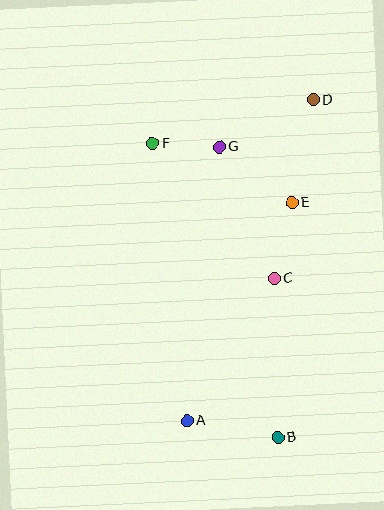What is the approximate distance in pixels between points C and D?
The distance between C and D is approximately 183 pixels.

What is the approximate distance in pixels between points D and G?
The distance between D and G is approximately 105 pixels.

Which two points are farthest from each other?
Points A and D are farthest from each other.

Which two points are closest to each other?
Points F and G are closest to each other.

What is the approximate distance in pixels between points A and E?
The distance between A and E is approximately 242 pixels.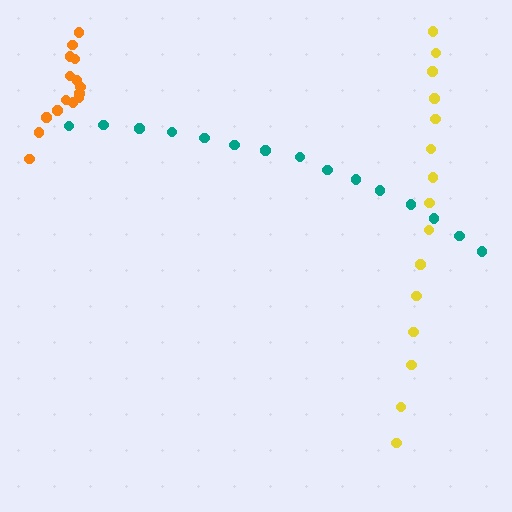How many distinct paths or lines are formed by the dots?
There are 3 distinct paths.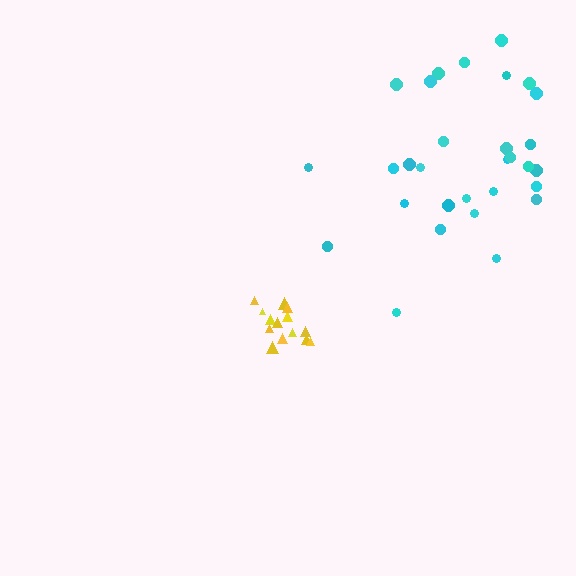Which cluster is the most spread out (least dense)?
Cyan.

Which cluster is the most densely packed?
Yellow.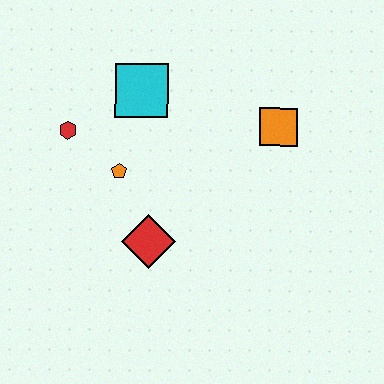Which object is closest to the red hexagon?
The orange pentagon is closest to the red hexagon.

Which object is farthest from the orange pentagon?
The orange square is farthest from the orange pentagon.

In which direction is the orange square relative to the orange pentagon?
The orange square is to the right of the orange pentagon.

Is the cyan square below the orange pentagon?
No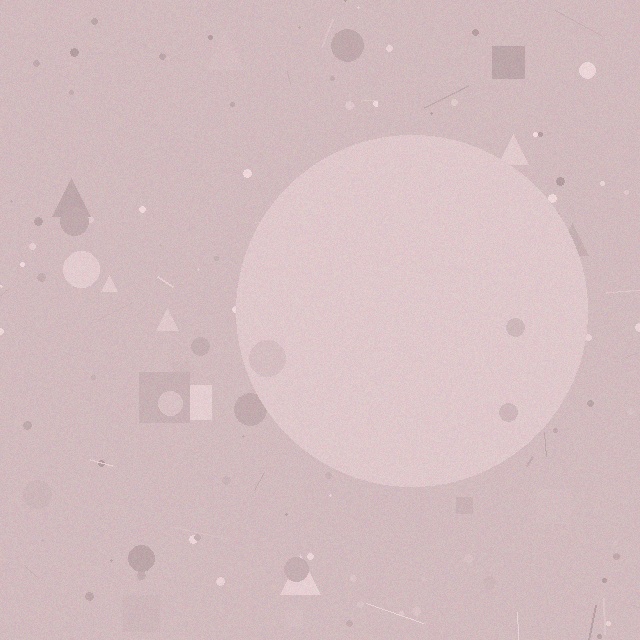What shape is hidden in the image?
A circle is hidden in the image.